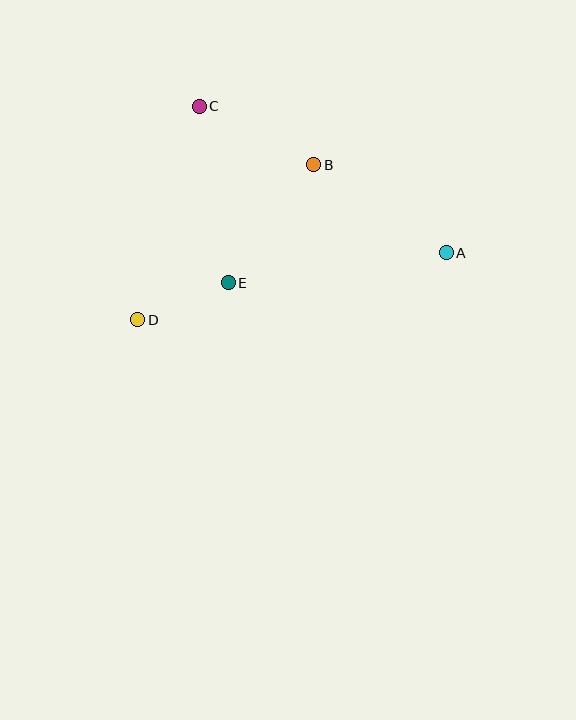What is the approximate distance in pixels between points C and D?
The distance between C and D is approximately 222 pixels.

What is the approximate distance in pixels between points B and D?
The distance between B and D is approximately 234 pixels.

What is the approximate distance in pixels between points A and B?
The distance between A and B is approximately 159 pixels.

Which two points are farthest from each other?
Points A and D are farthest from each other.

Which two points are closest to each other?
Points D and E are closest to each other.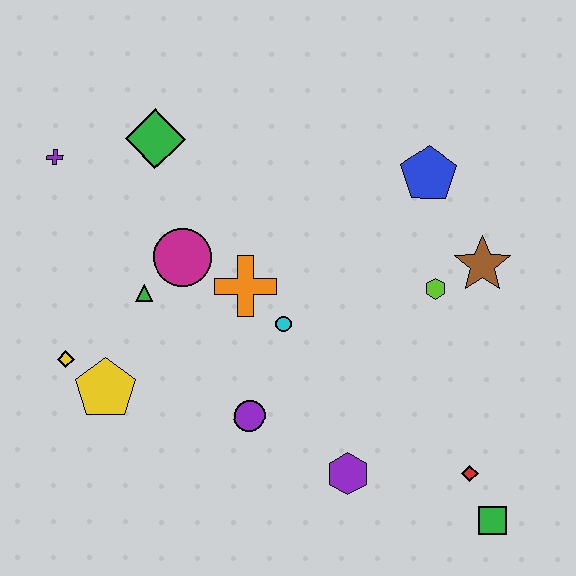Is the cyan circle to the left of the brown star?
Yes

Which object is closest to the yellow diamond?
The yellow pentagon is closest to the yellow diamond.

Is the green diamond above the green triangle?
Yes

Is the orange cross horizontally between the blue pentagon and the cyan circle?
No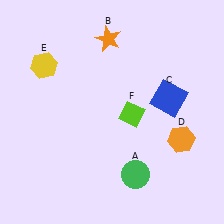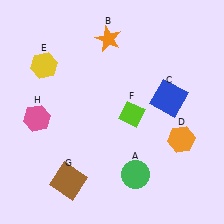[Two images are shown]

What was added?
A brown square (G), a pink hexagon (H) were added in Image 2.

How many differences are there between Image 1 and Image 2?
There are 2 differences between the two images.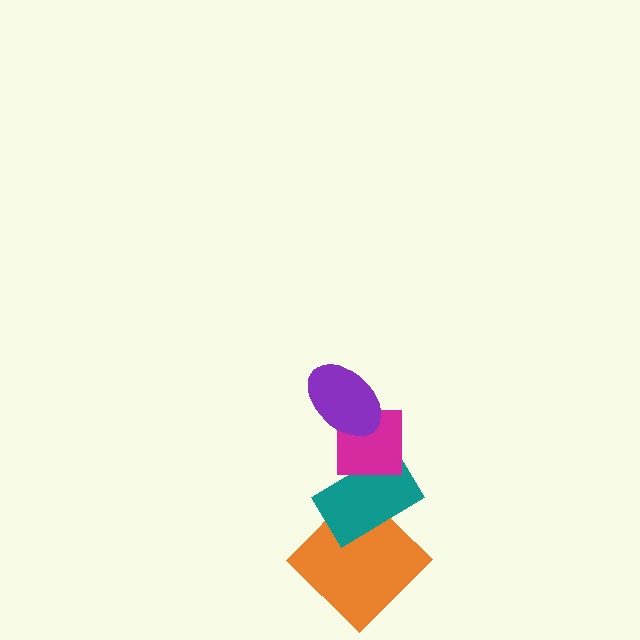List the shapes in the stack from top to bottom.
From top to bottom: the purple ellipse, the magenta square, the teal rectangle, the orange diamond.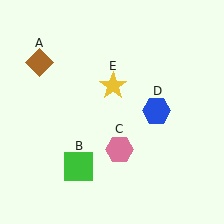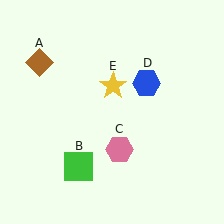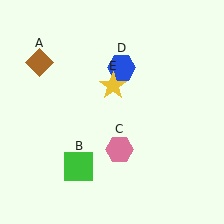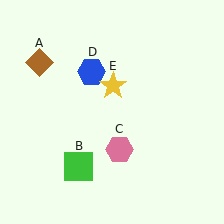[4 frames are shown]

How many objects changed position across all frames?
1 object changed position: blue hexagon (object D).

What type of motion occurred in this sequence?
The blue hexagon (object D) rotated counterclockwise around the center of the scene.